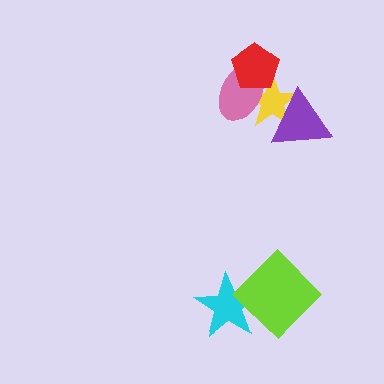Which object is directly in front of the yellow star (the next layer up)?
The pink ellipse is directly in front of the yellow star.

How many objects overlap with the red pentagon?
2 objects overlap with the red pentagon.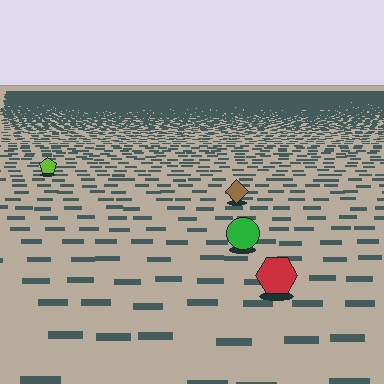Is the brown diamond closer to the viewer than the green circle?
No. The green circle is closer — you can tell from the texture gradient: the ground texture is coarser near it.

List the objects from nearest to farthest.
From nearest to farthest: the red hexagon, the green circle, the brown diamond, the lime pentagon.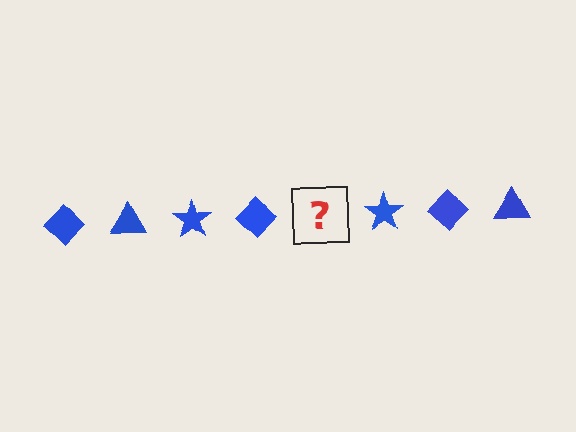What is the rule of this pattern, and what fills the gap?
The rule is that the pattern cycles through diamond, triangle, star shapes in blue. The gap should be filled with a blue triangle.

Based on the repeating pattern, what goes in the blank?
The blank should be a blue triangle.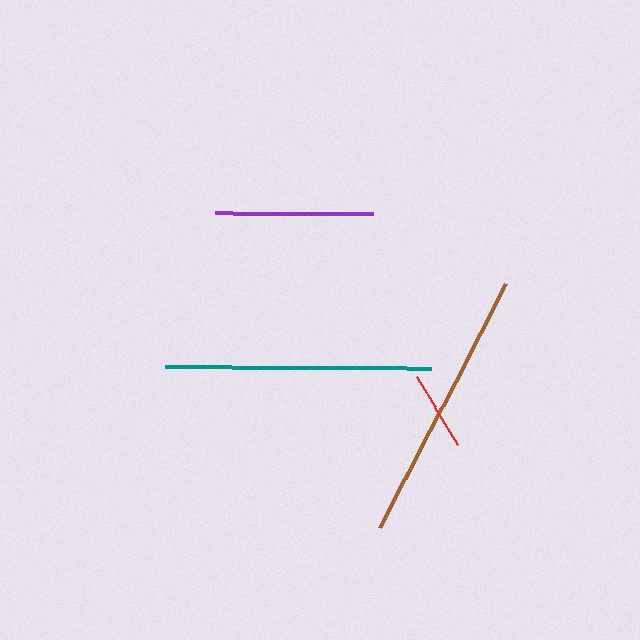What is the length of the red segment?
The red segment is approximately 80 pixels long.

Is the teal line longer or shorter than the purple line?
The teal line is longer than the purple line.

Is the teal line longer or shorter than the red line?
The teal line is longer than the red line.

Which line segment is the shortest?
The red line is the shortest at approximately 80 pixels.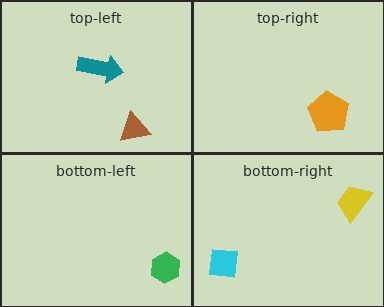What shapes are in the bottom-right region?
The yellow trapezoid, the cyan square.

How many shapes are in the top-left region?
2.